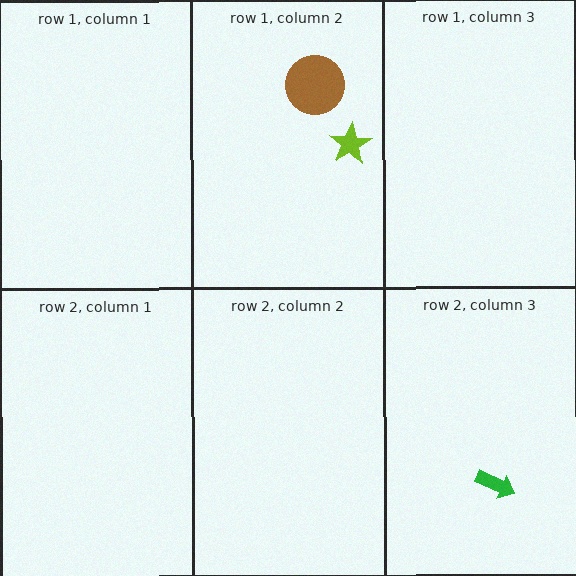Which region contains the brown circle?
The row 1, column 2 region.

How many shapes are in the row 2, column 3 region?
1.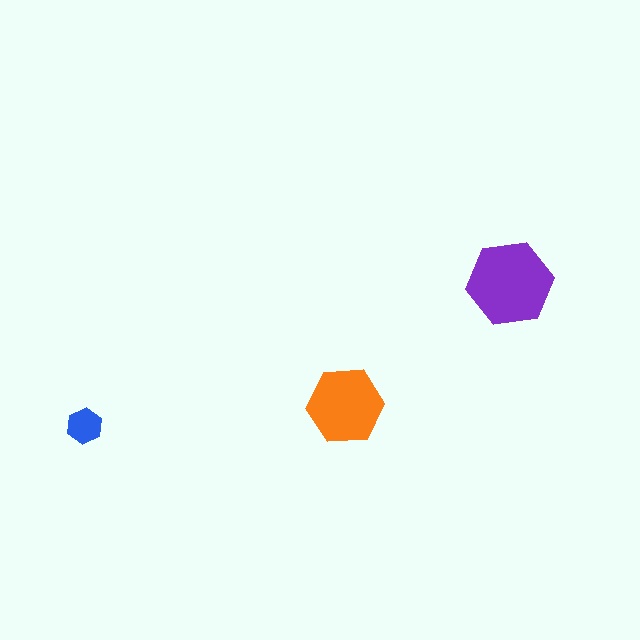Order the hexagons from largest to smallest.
the purple one, the orange one, the blue one.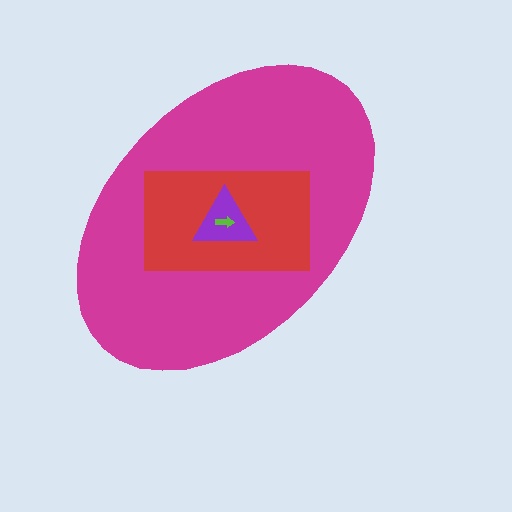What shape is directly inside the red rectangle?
The purple triangle.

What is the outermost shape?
The magenta ellipse.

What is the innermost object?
The lime arrow.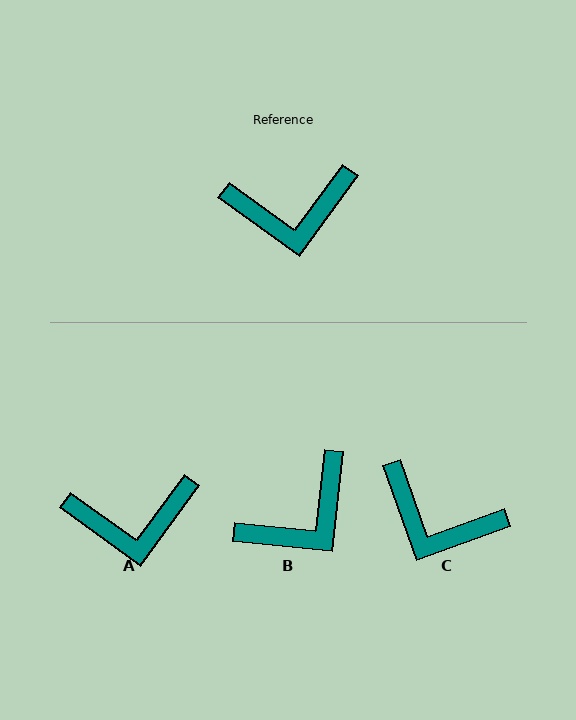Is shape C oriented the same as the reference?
No, it is off by about 34 degrees.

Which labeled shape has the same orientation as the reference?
A.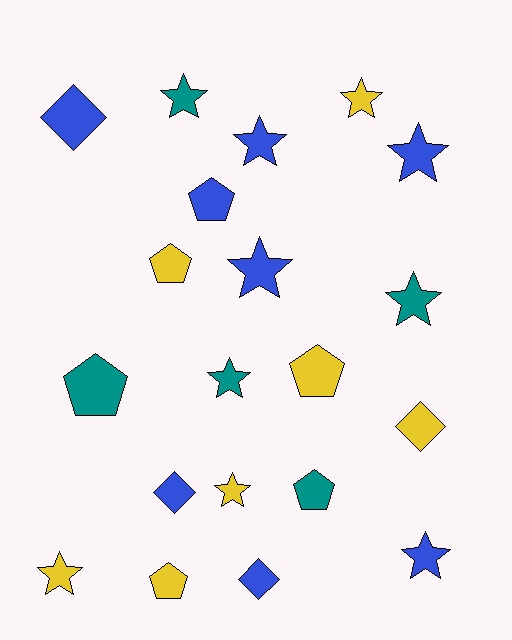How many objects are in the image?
There are 20 objects.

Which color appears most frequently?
Blue, with 8 objects.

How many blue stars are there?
There are 4 blue stars.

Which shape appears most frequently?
Star, with 10 objects.